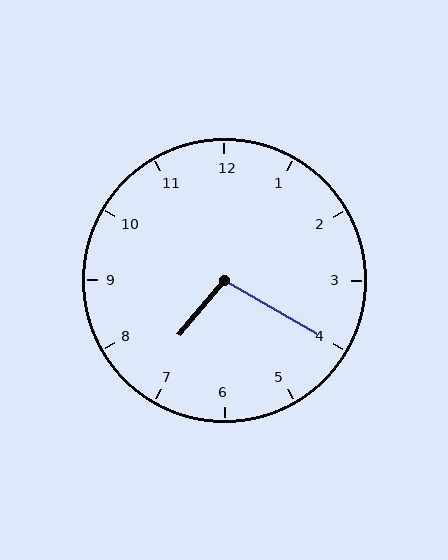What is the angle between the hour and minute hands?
Approximately 100 degrees.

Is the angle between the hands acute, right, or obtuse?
It is obtuse.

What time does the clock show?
7:20.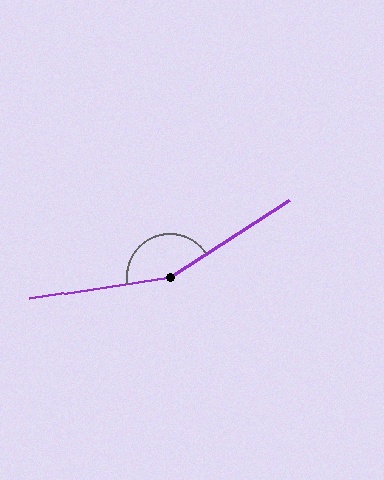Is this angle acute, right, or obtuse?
It is obtuse.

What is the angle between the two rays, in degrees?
Approximately 157 degrees.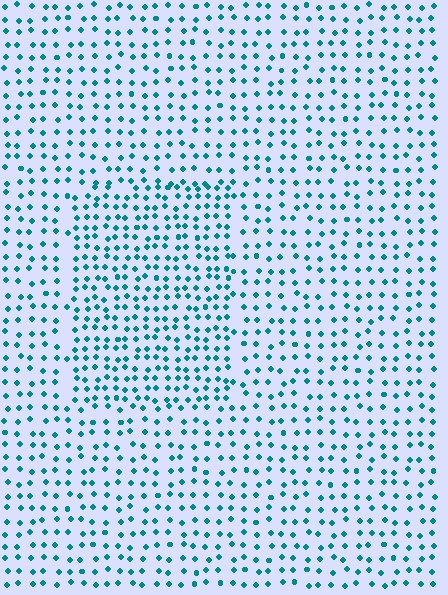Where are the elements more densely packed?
The elements are more densely packed inside the rectangle boundary.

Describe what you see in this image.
The image contains small teal elements arranged at two different densities. A rectangle-shaped region is visible where the elements are more densely packed than the surrounding area.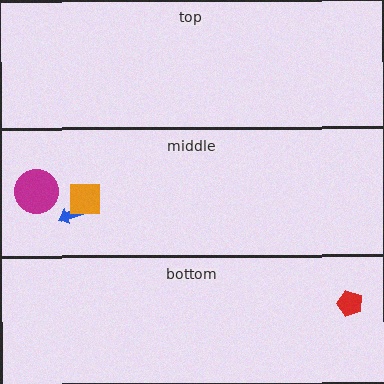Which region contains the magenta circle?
The middle region.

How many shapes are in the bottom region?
1.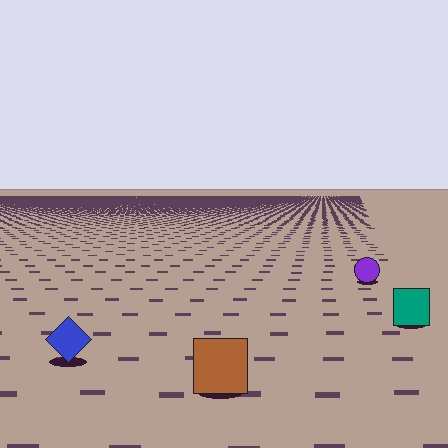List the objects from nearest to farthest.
From nearest to farthest: the brown square, the blue diamond, the teal square, the purple circle.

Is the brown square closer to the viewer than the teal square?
Yes. The brown square is closer — you can tell from the texture gradient: the ground texture is coarser near it.